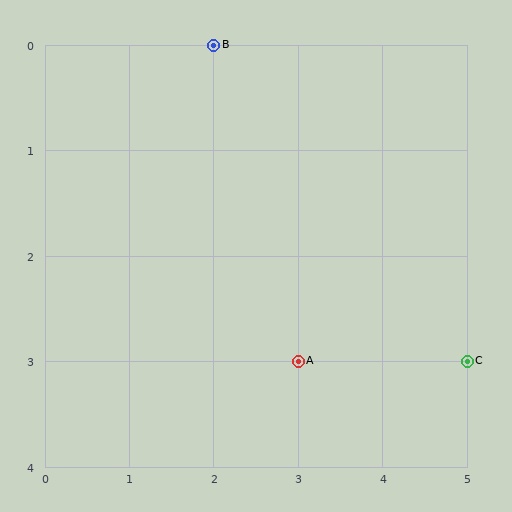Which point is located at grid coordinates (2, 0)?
Point B is at (2, 0).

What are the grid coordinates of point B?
Point B is at grid coordinates (2, 0).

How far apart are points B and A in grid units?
Points B and A are 1 column and 3 rows apart (about 3.2 grid units diagonally).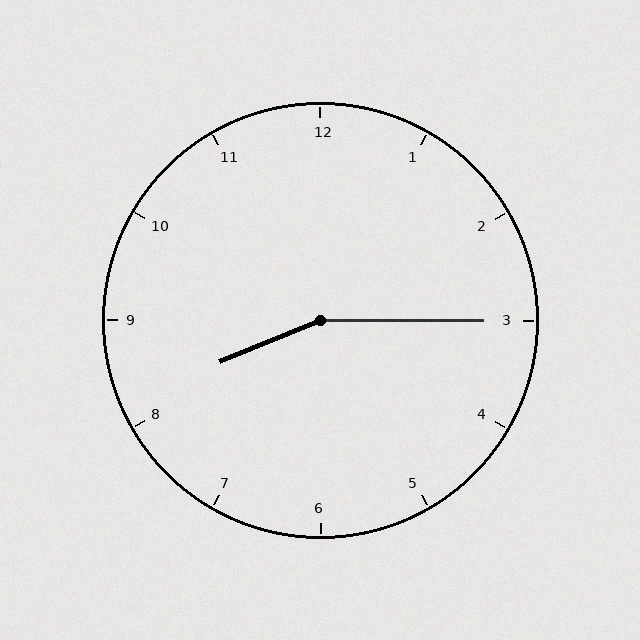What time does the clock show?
8:15.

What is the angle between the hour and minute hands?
Approximately 158 degrees.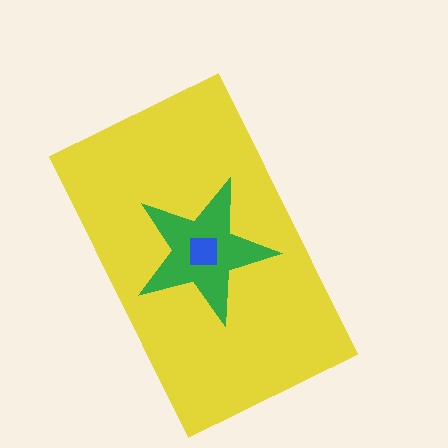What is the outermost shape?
The yellow rectangle.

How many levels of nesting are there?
3.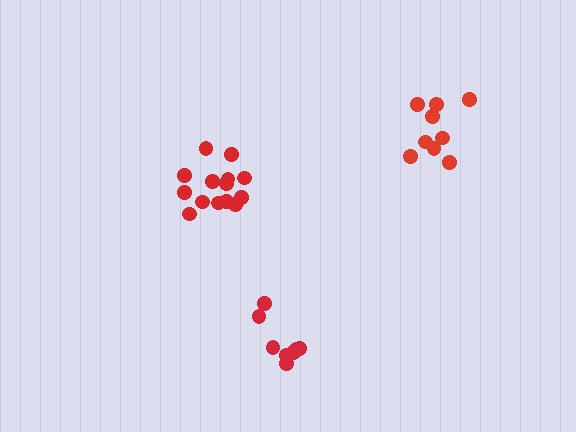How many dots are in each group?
Group 1: 8 dots, Group 2: 9 dots, Group 3: 14 dots (31 total).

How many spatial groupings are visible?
There are 3 spatial groupings.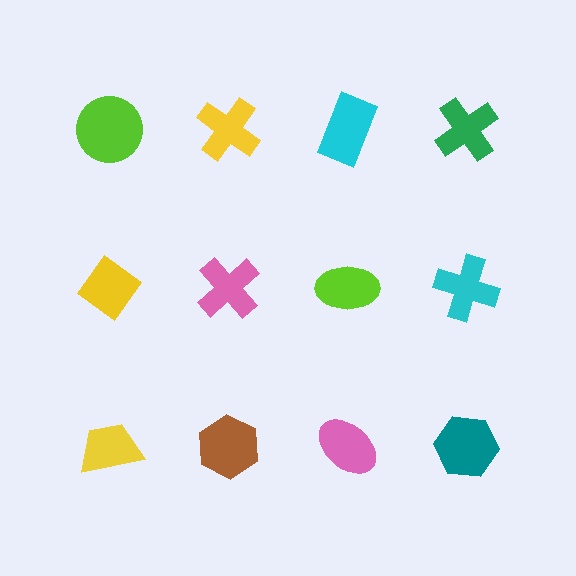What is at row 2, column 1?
A yellow diamond.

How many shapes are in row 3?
4 shapes.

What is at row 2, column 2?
A pink cross.